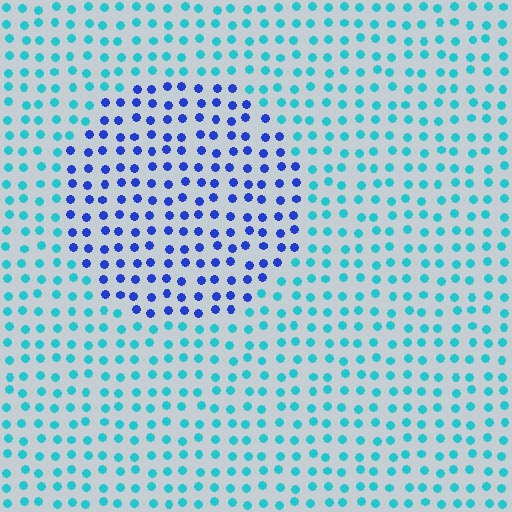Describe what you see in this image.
The image is filled with small cyan elements in a uniform arrangement. A circle-shaped region is visible where the elements are tinted to a slightly different hue, forming a subtle color boundary.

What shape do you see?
I see a circle.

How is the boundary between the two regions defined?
The boundary is defined purely by a slight shift in hue (about 48 degrees). Spacing, size, and orientation are identical on both sides.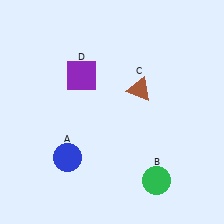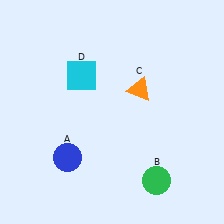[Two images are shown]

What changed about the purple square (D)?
In Image 1, D is purple. In Image 2, it changed to cyan.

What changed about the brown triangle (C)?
In Image 1, C is brown. In Image 2, it changed to orange.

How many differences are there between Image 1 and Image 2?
There are 2 differences between the two images.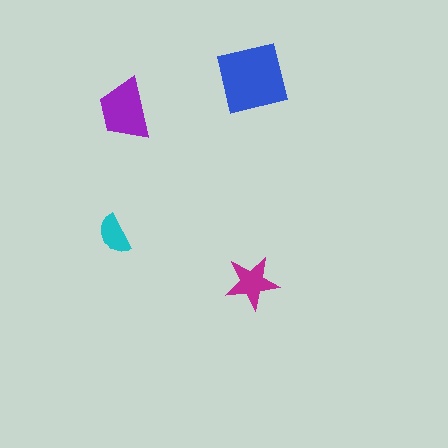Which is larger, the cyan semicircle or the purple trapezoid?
The purple trapezoid.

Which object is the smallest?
The cyan semicircle.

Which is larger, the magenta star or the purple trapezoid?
The purple trapezoid.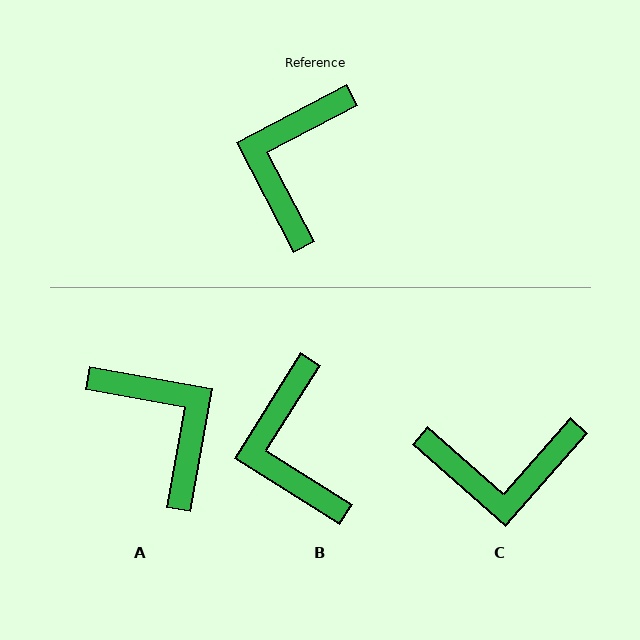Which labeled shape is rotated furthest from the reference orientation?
A, about 128 degrees away.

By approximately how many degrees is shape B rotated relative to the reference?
Approximately 30 degrees counter-clockwise.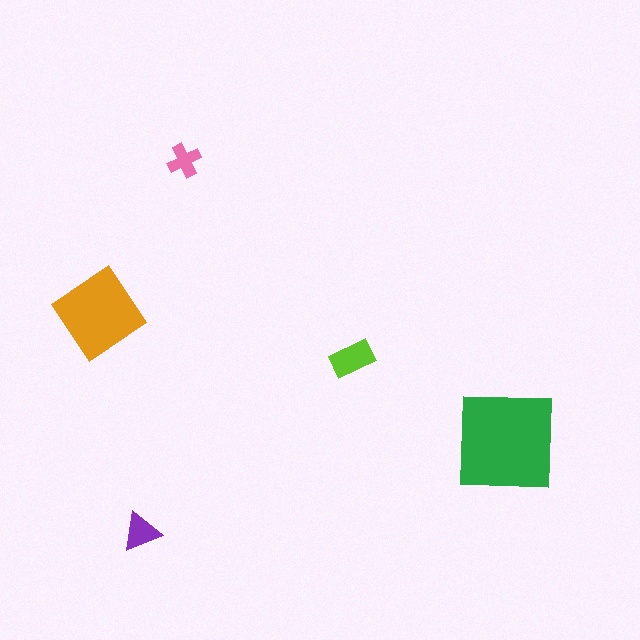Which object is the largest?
The green square.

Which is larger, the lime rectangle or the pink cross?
The lime rectangle.